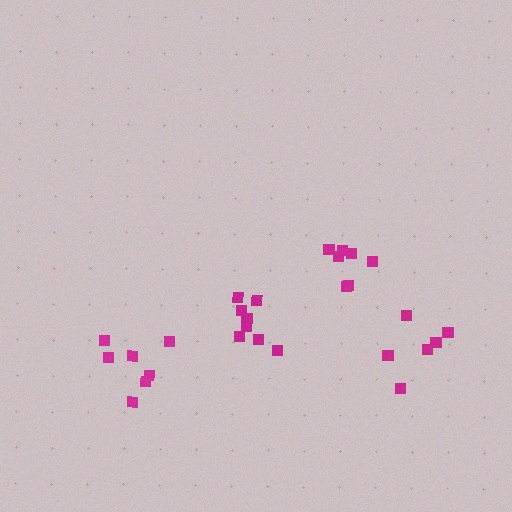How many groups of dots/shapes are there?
There are 4 groups.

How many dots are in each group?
Group 1: 7 dots, Group 2: 6 dots, Group 3: 9 dots, Group 4: 7 dots (29 total).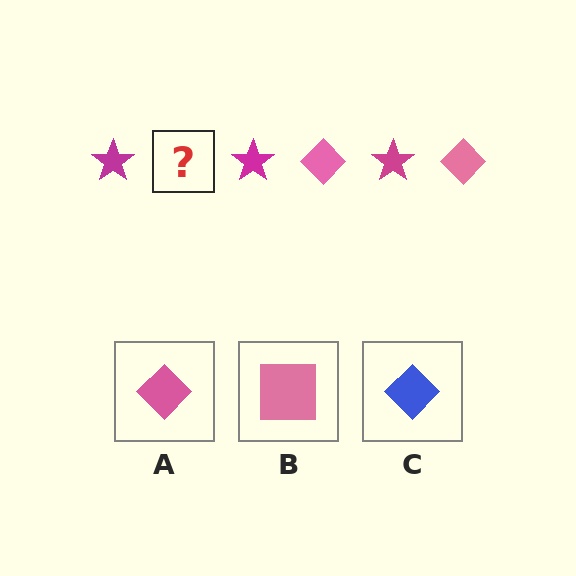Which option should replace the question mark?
Option A.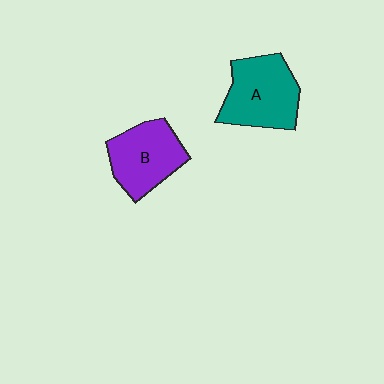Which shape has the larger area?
Shape A (teal).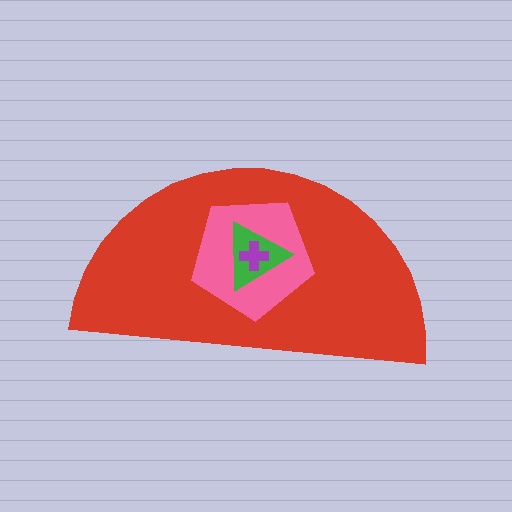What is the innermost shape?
The purple cross.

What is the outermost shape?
The red semicircle.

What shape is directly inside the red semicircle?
The pink pentagon.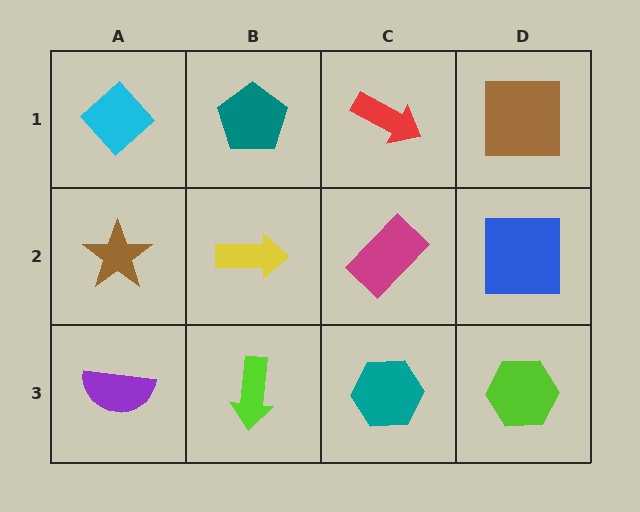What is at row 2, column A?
A brown star.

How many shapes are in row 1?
4 shapes.